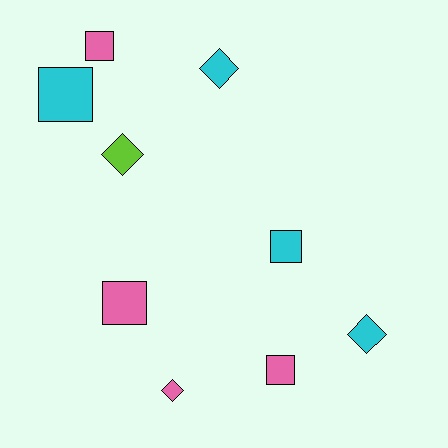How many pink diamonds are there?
There is 1 pink diamond.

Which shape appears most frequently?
Square, with 5 objects.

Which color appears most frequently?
Cyan, with 4 objects.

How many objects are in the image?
There are 9 objects.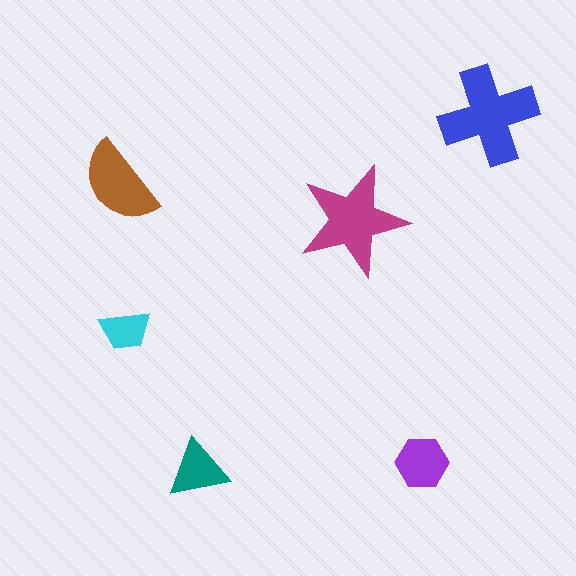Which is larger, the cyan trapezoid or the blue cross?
The blue cross.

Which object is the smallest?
The cyan trapezoid.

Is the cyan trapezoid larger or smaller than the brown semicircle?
Smaller.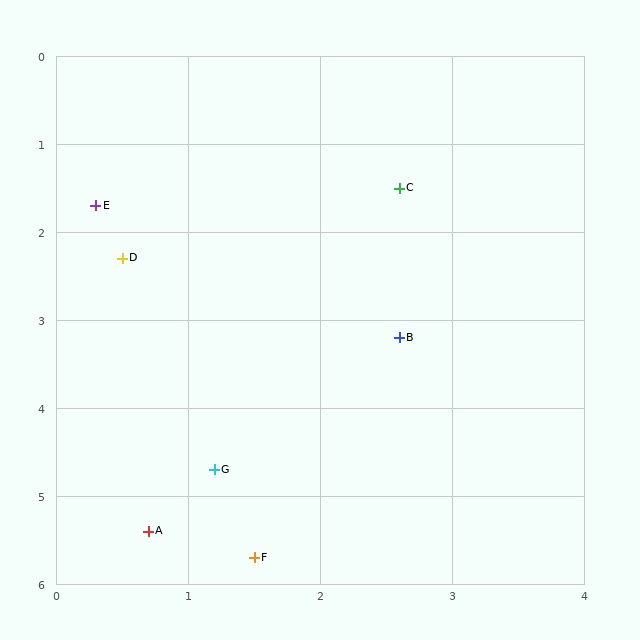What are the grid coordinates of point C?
Point C is at approximately (2.6, 1.5).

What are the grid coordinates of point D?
Point D is at approximately (0.5, 2.3).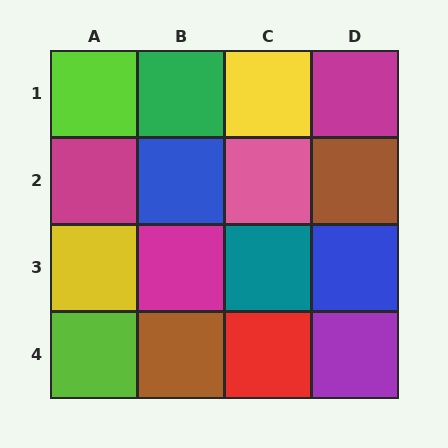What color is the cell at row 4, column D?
Purple.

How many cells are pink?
1 cell is pink.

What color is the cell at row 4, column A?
Lime.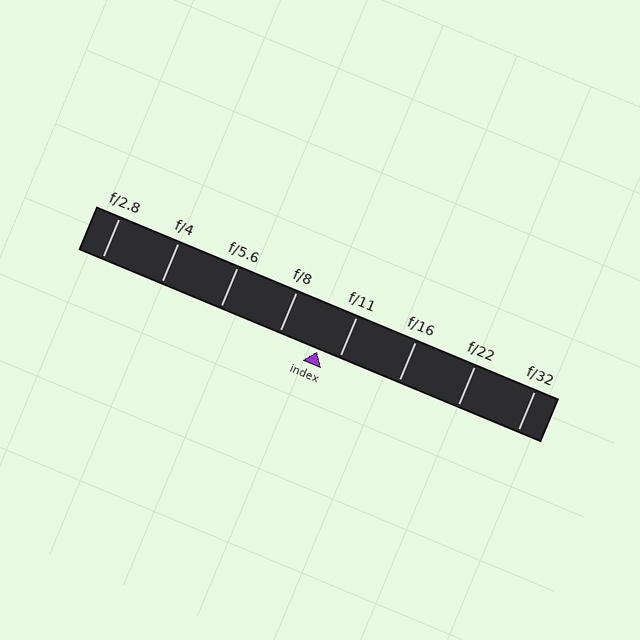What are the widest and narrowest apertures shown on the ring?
The widest aperture shown is f/2.8 and the narrowest is f/32.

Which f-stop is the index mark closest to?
The index mark is closest to f/11.